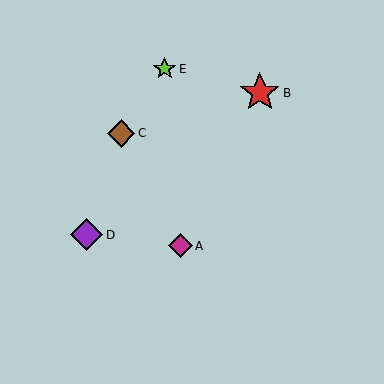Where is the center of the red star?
The center of the red star is at (260, 93).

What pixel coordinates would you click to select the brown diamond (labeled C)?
Click at (121, 133) to select the brown diamond C.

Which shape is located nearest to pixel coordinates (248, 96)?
The red star (labeled B) at (260, 93) is nearest to that location.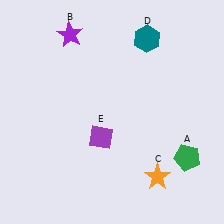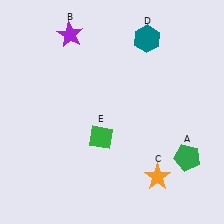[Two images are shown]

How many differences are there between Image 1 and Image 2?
There is 1 difference between the two images.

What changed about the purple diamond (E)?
In Image 1, E is purple. In Image 2, it changed to green.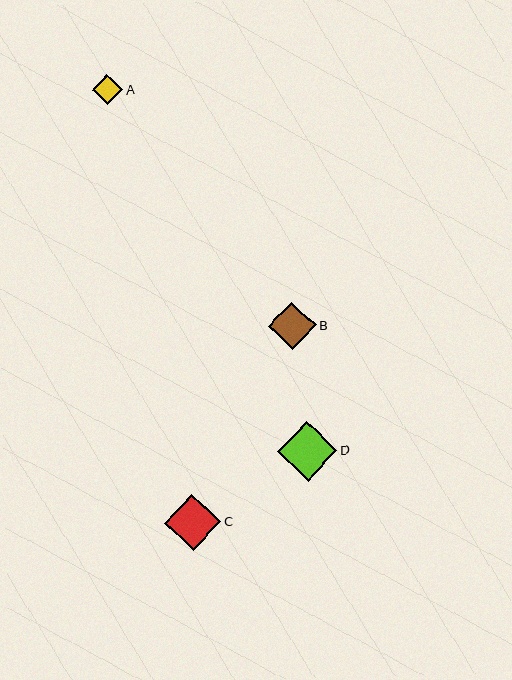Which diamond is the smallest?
Diamond A is the smallest with a size of approximately 30 pixels.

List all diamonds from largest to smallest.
From largest to smallest: D, C, B, A.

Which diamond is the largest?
Diamond D is the largest with a size of approximately 60 pixels.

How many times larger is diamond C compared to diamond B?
Diamond C is approximately 1.2 times the size of diamond B.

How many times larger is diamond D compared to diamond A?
Diamond D is approximately 2.0 times the size of diamond A.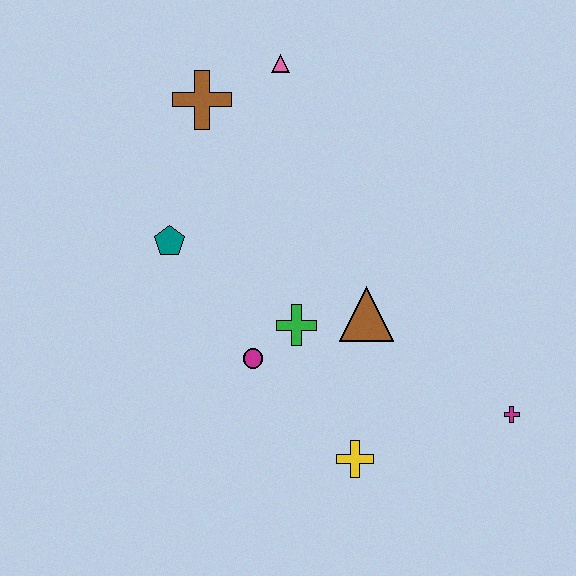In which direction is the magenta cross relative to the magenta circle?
The magenta cross is to the right of the magenta circle.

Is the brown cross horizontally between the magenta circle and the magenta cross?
No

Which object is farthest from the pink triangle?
The magenta cross is farthest from the pink triangle.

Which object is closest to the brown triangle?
The green cross is closest to the brown triangle.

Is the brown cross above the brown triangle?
Yes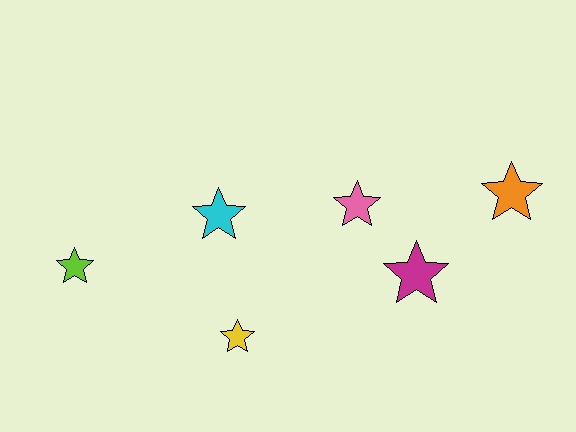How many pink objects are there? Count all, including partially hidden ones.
There is 1 pink object.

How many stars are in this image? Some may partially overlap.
There are 6 stars.